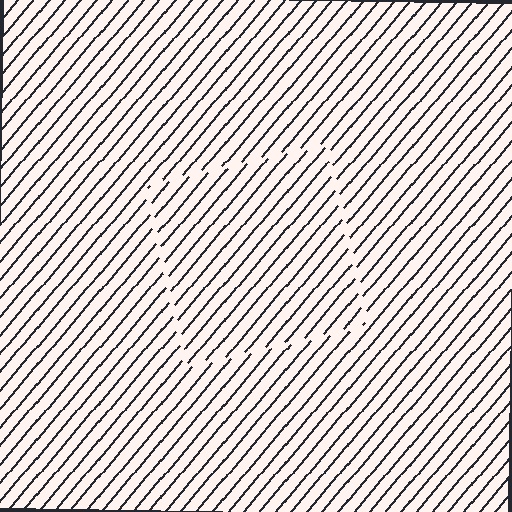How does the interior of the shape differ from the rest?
The interior of the shape contains the same grating, shifted by half a period — the contour is defined by the phase discontinuity where line-ends from the inner and outer gratings abut.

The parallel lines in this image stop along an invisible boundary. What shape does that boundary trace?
An illusory square. The interior of the shape contains the same grating, shifted by half a period — the contour is defined by the phase discontinuity where line-ends from the inner and outer gratings abut.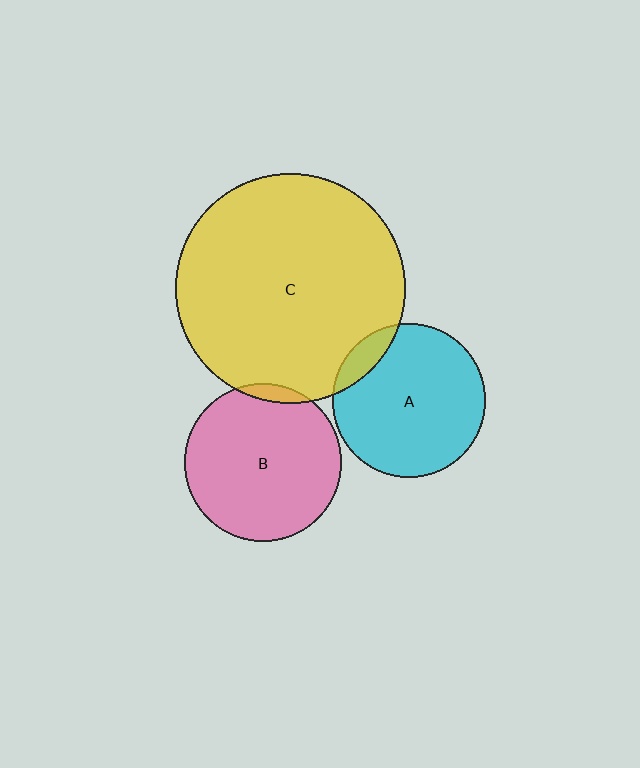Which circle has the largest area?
Circle C (yellow).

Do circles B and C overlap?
Yes.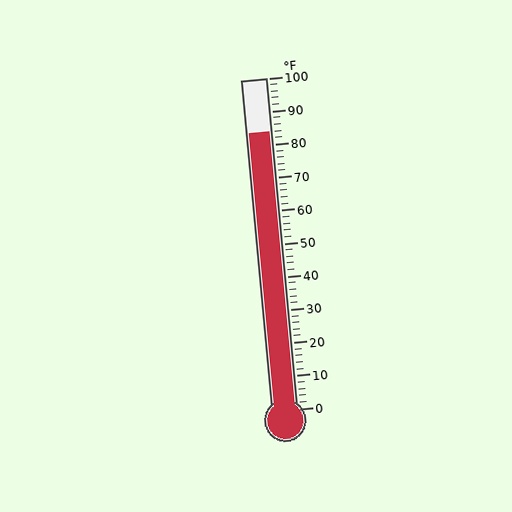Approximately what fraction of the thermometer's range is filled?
The thermometer is filled to approximately 85% of its range.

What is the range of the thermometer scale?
The thermometer scale ranges from 0°F to 100°F.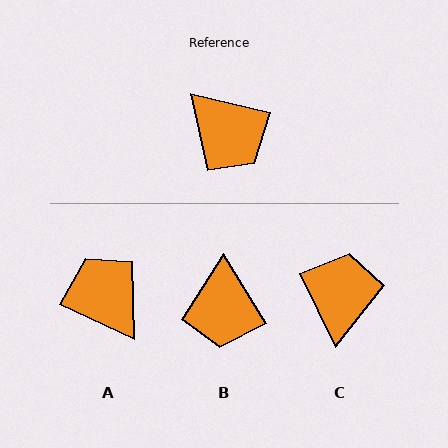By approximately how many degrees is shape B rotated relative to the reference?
Approximately 45 degrees clockwise.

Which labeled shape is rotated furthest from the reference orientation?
A, about 168 degrees away.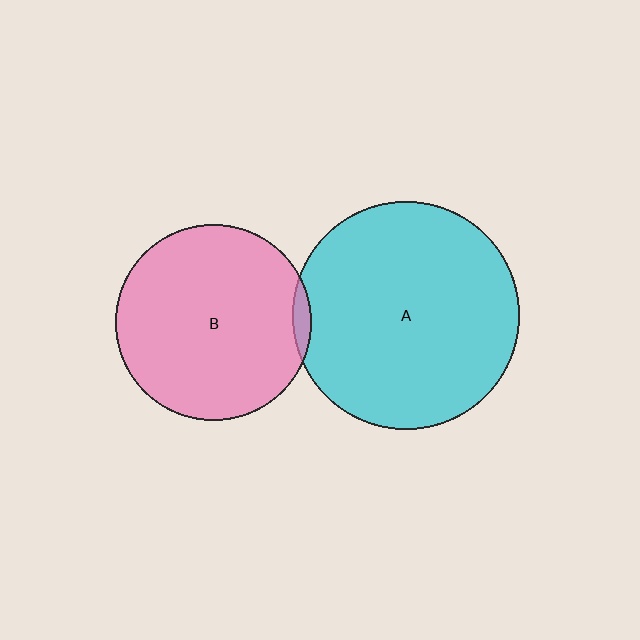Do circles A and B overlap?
Yes.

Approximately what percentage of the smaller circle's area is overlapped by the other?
Approximately 5%.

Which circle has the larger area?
Circle A (cyan).